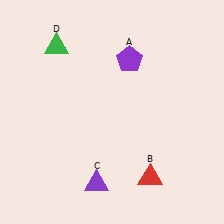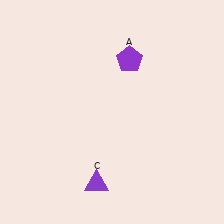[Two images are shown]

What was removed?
The red triangle (B), the green triangle (D) were removed in Image 2.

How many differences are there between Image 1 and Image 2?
There are 2 differences between the two images.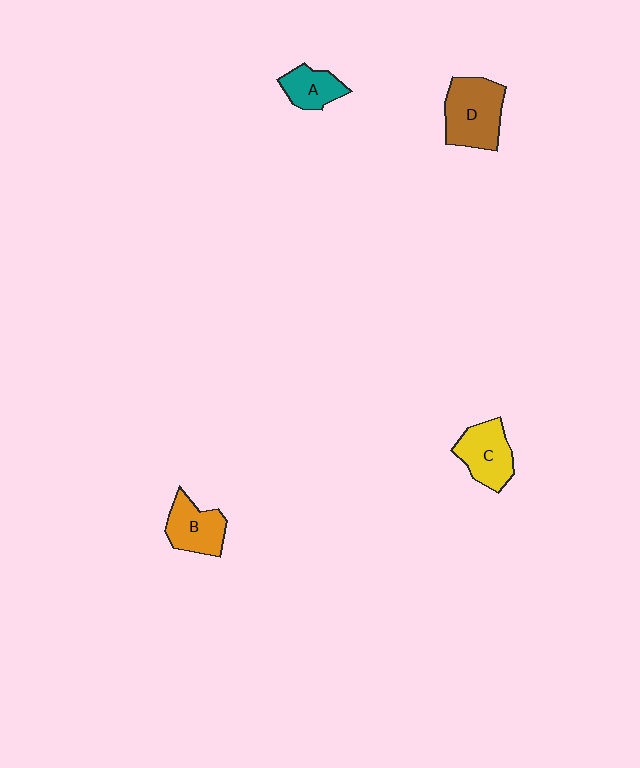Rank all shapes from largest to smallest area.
From largest to smallest: D (brown), C (yellow), B (orange), A (teal).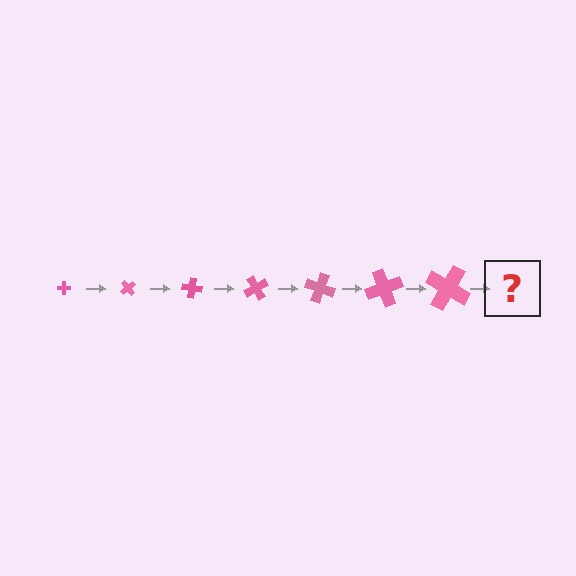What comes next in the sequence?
The next element should be a cross, larger than the previous one and rotated 350 degrees from the start.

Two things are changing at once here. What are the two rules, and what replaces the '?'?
The two rules are that the cross grows larger each step and it rotates 50 degrees each step. The '?' should be a cross, larger than the previous one and rotated 350 degrees from the start.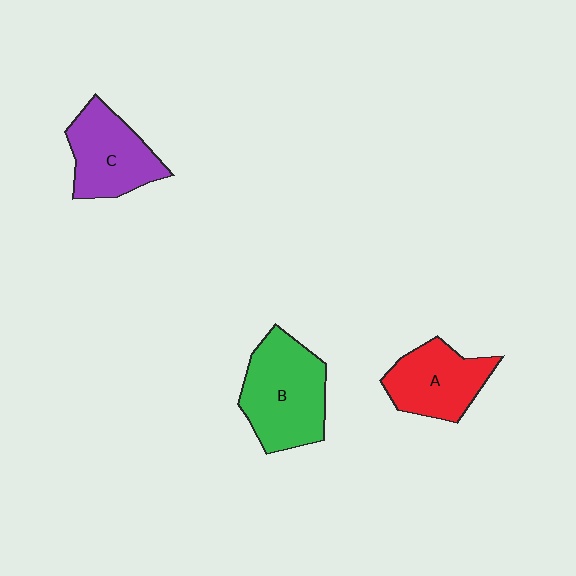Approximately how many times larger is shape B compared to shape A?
Approximately 1.3 times.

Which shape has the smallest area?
Shape A (red).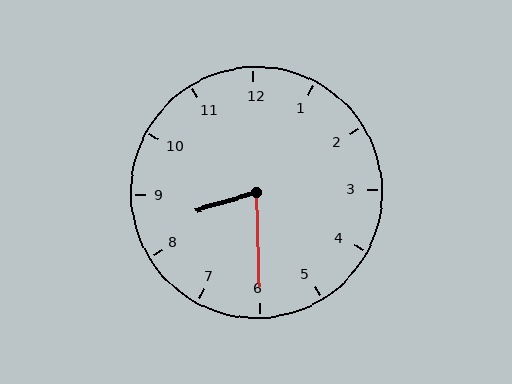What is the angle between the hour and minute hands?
Approximately 75 degrees.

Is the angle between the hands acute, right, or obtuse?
It is acute.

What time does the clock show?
8:30.